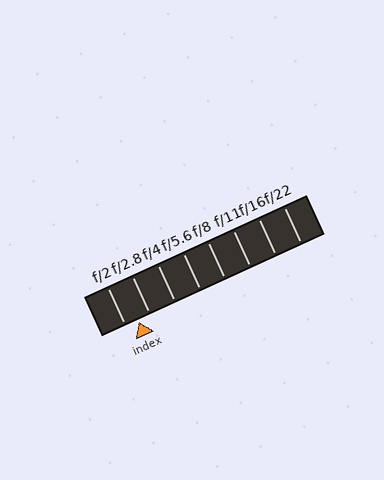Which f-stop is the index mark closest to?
The index mark is closest to f/2.8.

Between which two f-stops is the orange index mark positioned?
The index mark is between f/2 and f/2.8.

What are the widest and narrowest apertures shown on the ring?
The widest aperture shown is f/2 and the narrowest is f/22.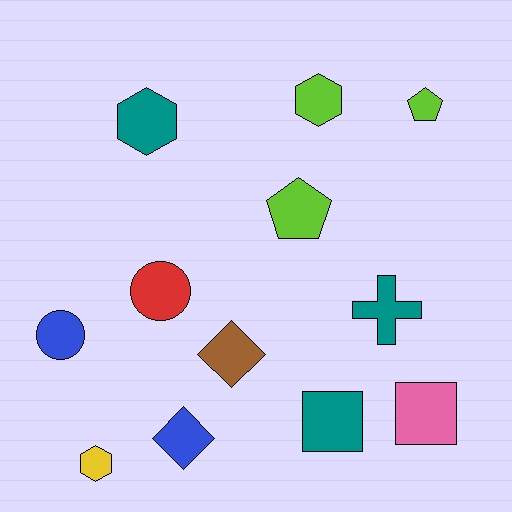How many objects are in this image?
There are 12 objects.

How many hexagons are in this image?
There are 3 hexagons.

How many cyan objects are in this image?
There are no cyan objects.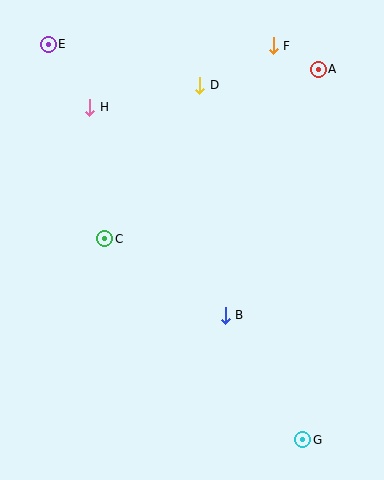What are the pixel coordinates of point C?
Point C is at (105, 239).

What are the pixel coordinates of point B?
Point B is at (225, 315).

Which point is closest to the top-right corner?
Point A is closest to the top-right corner.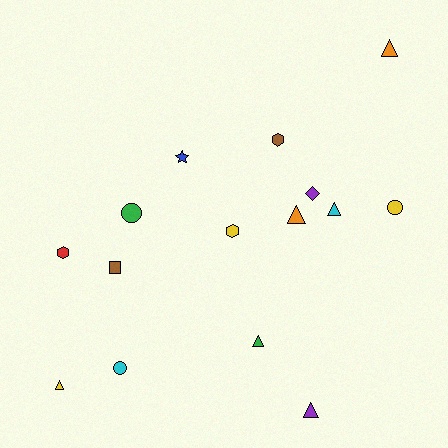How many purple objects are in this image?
There are 2 purple objects.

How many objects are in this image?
There are 15 objects.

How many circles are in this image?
There are 3 circles.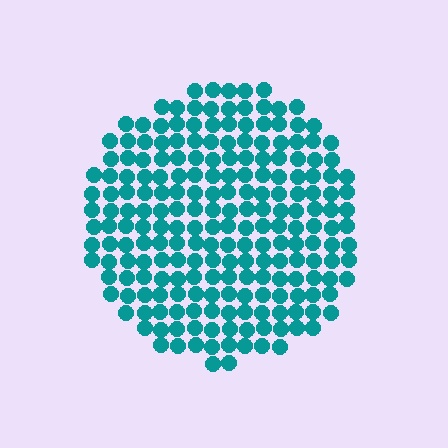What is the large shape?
The large shape is a circle.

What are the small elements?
The small elements are circles.